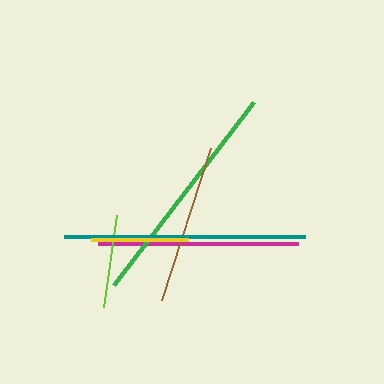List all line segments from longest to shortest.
From longest to shortest: teal, green, magenta, brown, yellow, lime.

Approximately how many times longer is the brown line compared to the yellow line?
The brown line is approximately 1.7 times the length of the yellow line.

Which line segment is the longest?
The teal line is the longest at approximately 241 pixels.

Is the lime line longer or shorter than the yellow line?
The yellow line is longer than the lime line.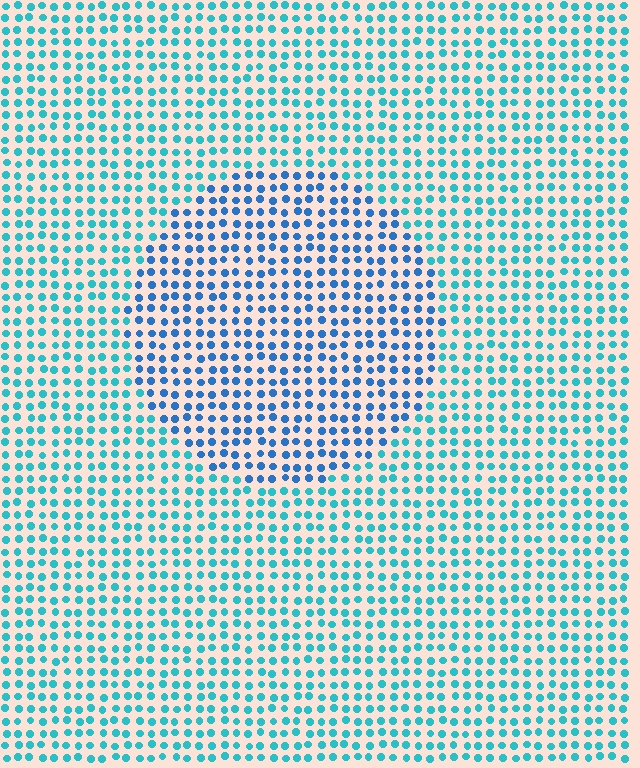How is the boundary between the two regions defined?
The boundary is defined purely by a slight shift in hue (about 30 degrees). Spacing, size, and orientation are identical on both sides.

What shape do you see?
I see a circle.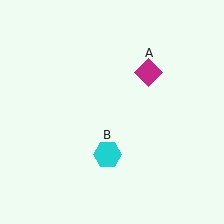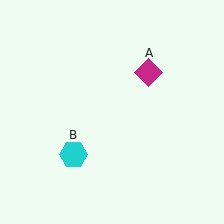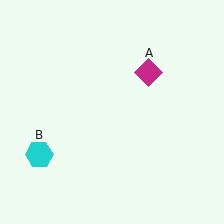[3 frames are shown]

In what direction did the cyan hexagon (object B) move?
The cyan hexagon (object B) moved left.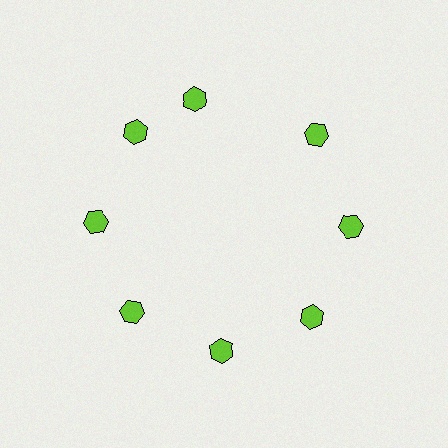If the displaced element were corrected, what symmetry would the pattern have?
It would have 8-fold rotational symmetry — the pattern would map onto itself every 45 degrees.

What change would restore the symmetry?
The symmetry would be restored by rotating it back into even spacing with its neighbors so that all 8 hexagons sit at equal angles and equal distance from the center.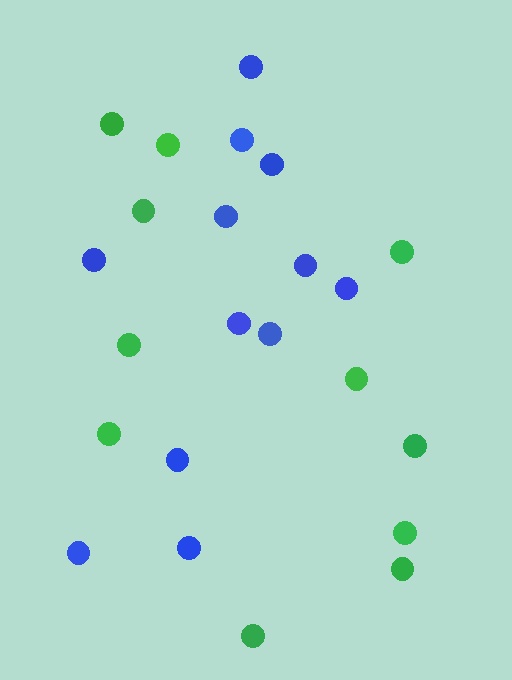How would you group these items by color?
There are 2 groups: one group of blue circles (12) and one group of green circles (11).